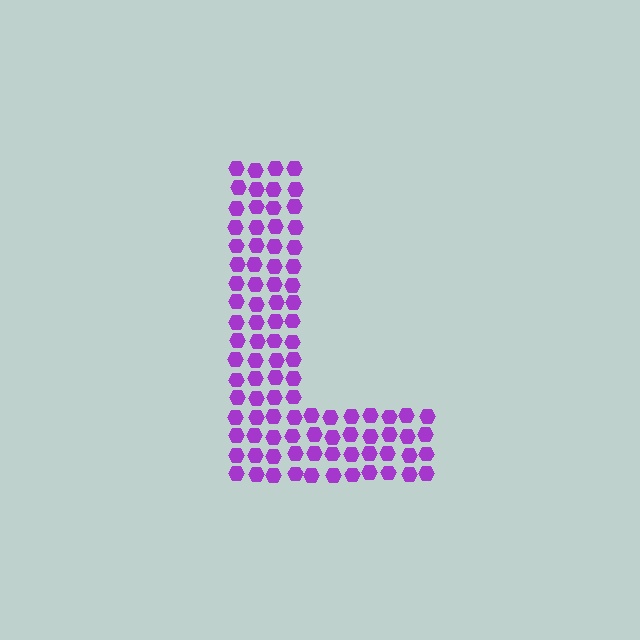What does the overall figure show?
The overall figure shows the letter L.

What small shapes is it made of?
It is made of small hexagons.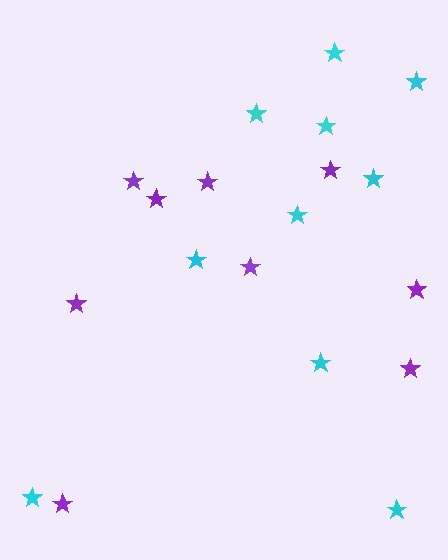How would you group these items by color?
There are 2 groups: one group of cyan stars (10) and one group of purple stars (9).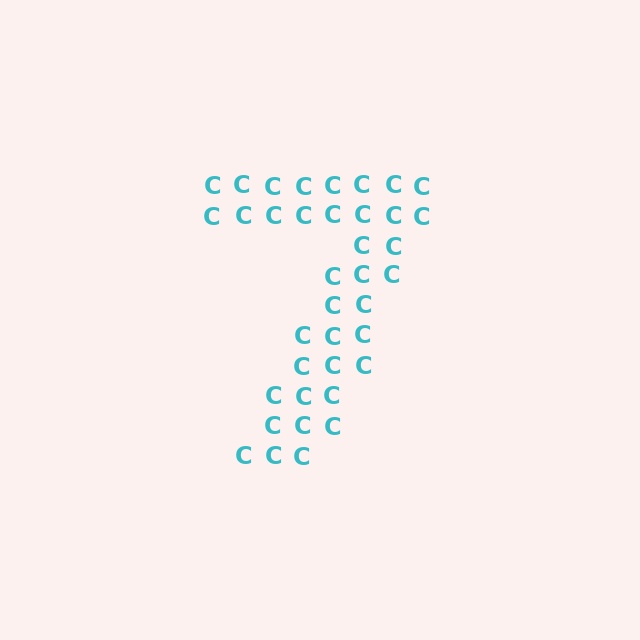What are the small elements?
The small elements are letter C's.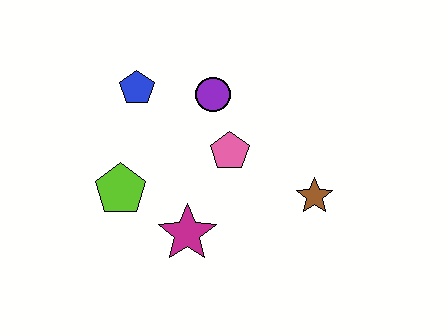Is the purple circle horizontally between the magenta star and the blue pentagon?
No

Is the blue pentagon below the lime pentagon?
No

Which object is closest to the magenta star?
The lime pentagon is closest to the magenta star.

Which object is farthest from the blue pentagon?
The brown star is farthest from the blue pentagon.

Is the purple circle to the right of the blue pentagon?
Yes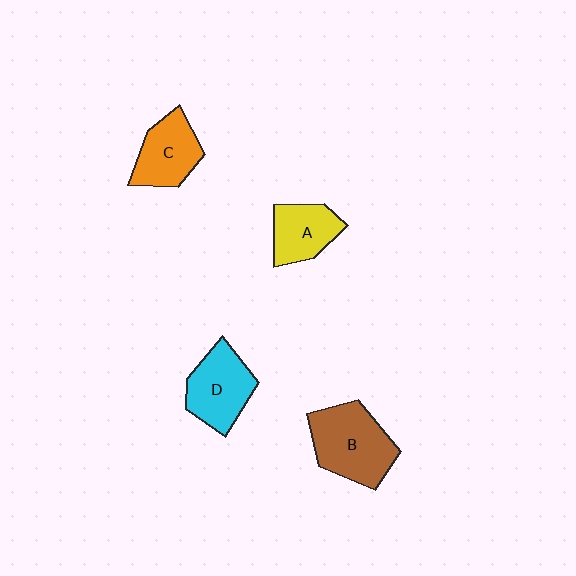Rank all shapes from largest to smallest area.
From largest to smallest: B (brown), D (cyan), C (orange), A (yellow).